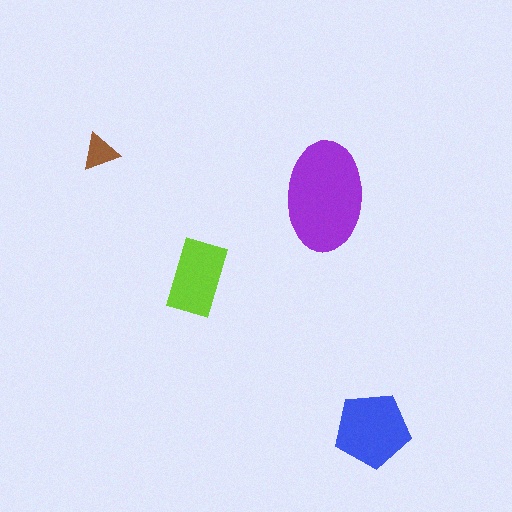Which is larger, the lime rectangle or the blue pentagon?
The blue pentagon.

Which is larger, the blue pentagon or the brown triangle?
The blue pentagon.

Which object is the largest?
The purple ellipse.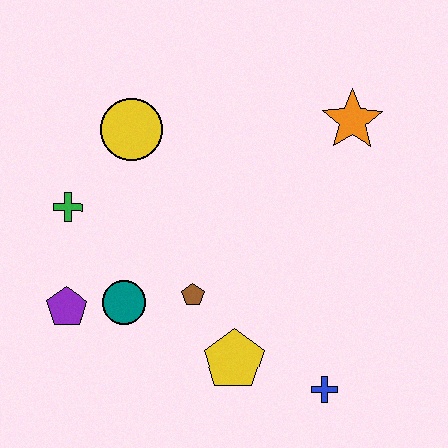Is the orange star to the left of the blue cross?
No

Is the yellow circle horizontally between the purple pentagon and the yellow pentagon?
Yes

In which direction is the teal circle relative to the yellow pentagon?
The teal circle is to the left of the yellow pentagon.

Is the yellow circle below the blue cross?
No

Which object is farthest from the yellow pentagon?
The orange star is farthest from the yellow pentagon.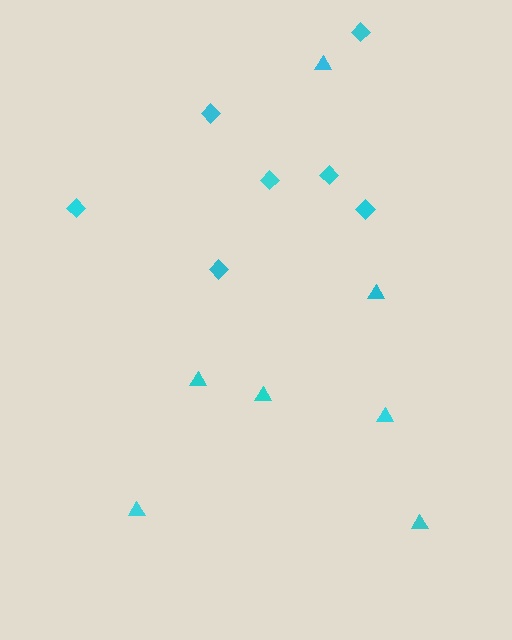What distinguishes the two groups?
There are 2 groups: one group of triangles (7) and one group of diamonds (7).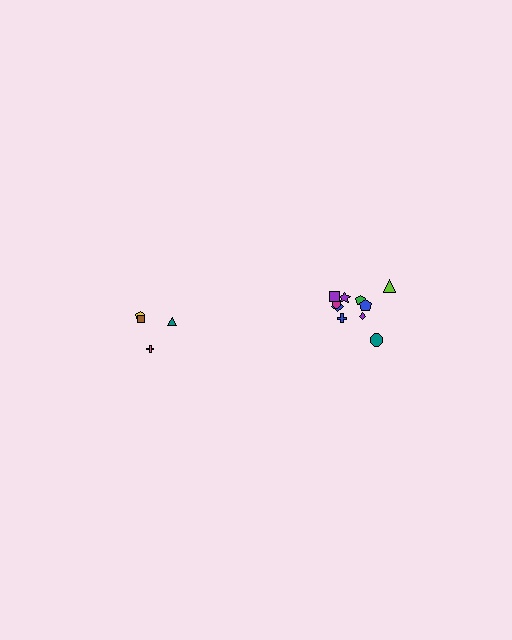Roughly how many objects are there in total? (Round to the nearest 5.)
Roughly 15 objects in total.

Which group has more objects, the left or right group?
The right group.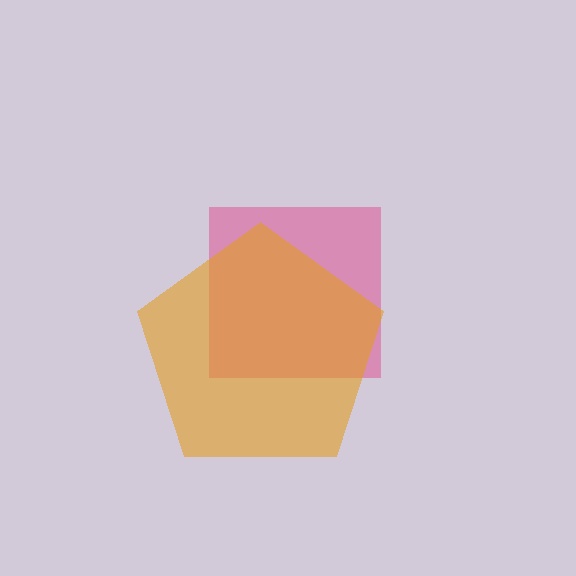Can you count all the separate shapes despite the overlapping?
Yes, there are 2 separate shapes.